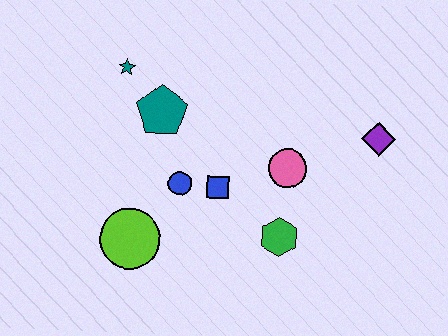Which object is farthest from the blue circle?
The purple diamond is farthest from the blue circle.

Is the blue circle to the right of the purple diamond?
No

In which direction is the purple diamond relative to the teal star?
The purple diamond is to the right of the teal star.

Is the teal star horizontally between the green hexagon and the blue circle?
No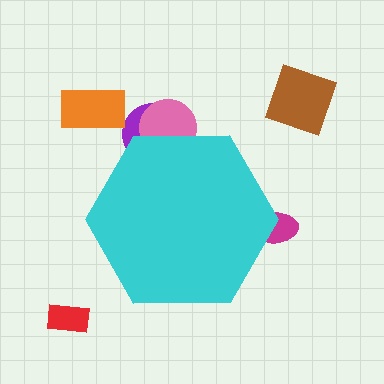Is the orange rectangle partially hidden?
No, the orange rectangle is fully visible.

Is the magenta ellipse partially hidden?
Yes, the magenta ellipse is partially hidden behind the cyan hexagon.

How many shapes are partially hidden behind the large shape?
3 shapes are partially hidden.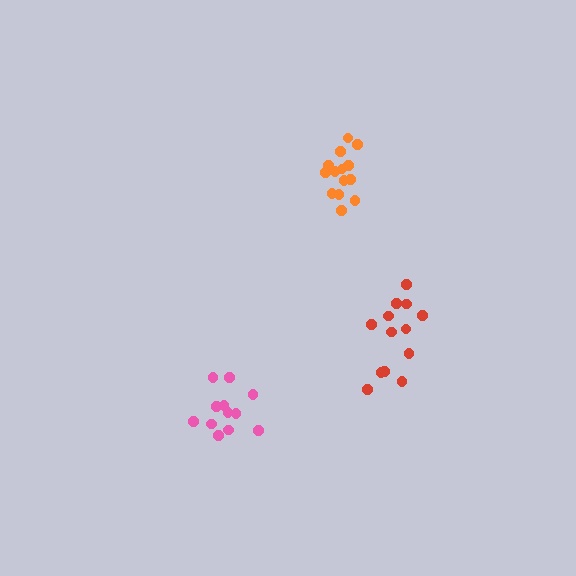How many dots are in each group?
Group 1: 14 dots, Group 2: 12 dots, Group 3: 13 dots (39 total).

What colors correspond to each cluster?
The clusters are colored: orange, pink, red.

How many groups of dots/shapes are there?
There are 3 groups.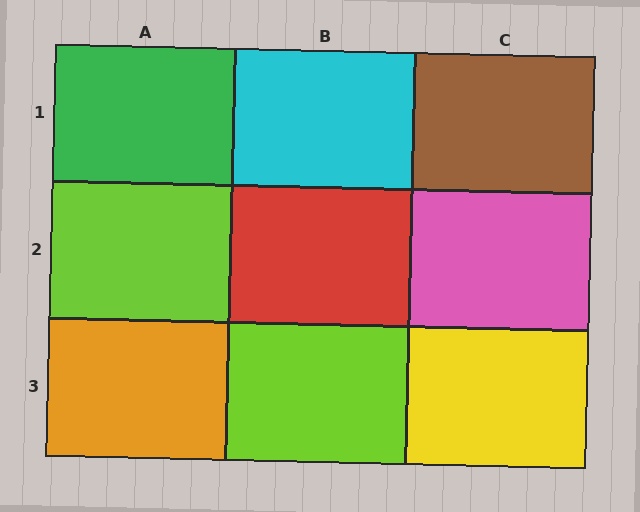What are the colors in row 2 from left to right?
Lime, red, pink.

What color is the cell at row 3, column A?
Orange.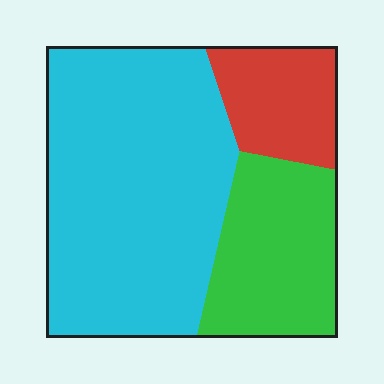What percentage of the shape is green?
Green takes up between a quarter and a half of the shape.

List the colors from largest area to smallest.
From largest to smallest: cyan, green, red.